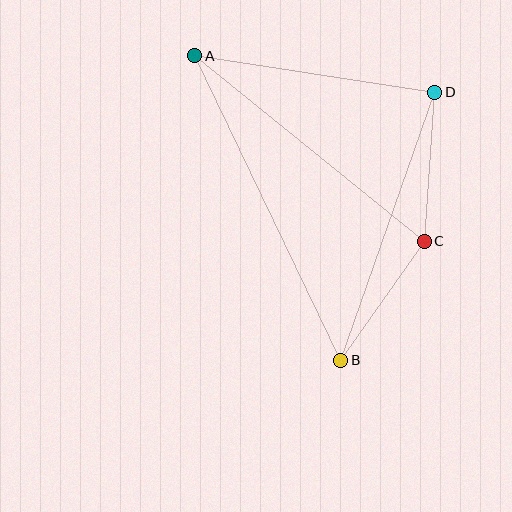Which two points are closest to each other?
Points B and C are closest to each other.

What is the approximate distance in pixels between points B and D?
The distance between B and D is approximately 284 pixels.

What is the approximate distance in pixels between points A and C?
The distance between A and C is approximately 295 pixels.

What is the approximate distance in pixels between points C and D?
The distance between C and D is approximately 149 pixels.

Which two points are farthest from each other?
Points A and B are farthest from each other.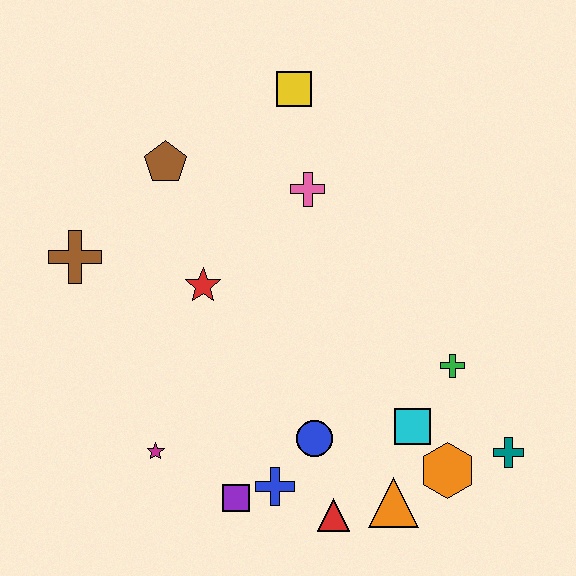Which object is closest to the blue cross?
The purple square is closest to the blue cross.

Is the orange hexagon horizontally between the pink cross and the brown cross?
No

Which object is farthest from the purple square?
The yellow square is farthest from the purple square.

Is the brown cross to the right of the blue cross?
No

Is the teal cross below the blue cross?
No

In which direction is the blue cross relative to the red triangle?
The blue cross is to the left of the red triangle.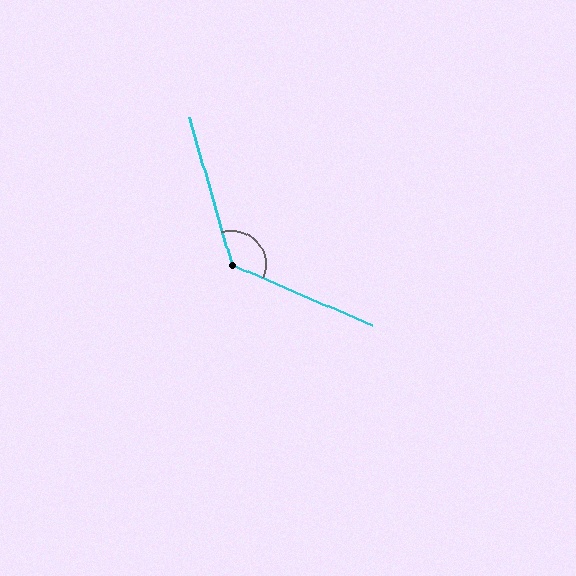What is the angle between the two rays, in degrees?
Approximately 129 degrees.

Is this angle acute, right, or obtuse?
It is obtuse.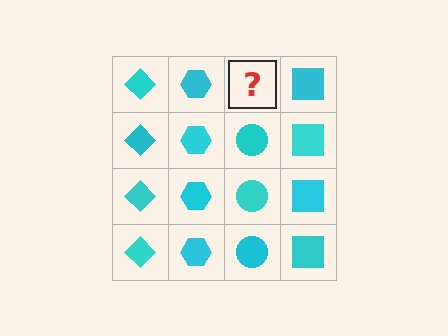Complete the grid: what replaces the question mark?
The question mark should be replaced with a cyan circle.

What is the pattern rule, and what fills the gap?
The rule is that each column has a consistent shape. The gap should be filled with a cyan circle.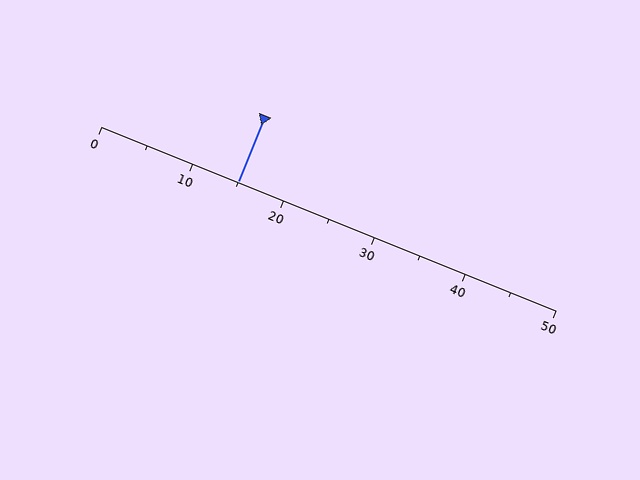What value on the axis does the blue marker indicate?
The marker indicates approximately 15.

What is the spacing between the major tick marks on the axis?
The major ticks are spaced 10 apart.